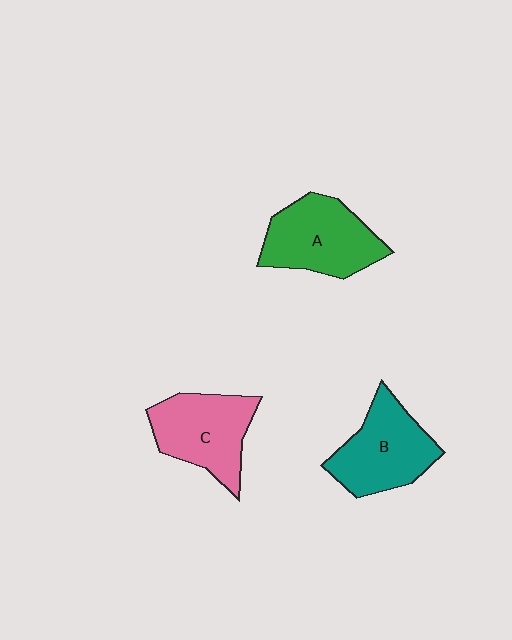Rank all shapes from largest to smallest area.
From largest to smallest: A (green), B (teal), C (pink).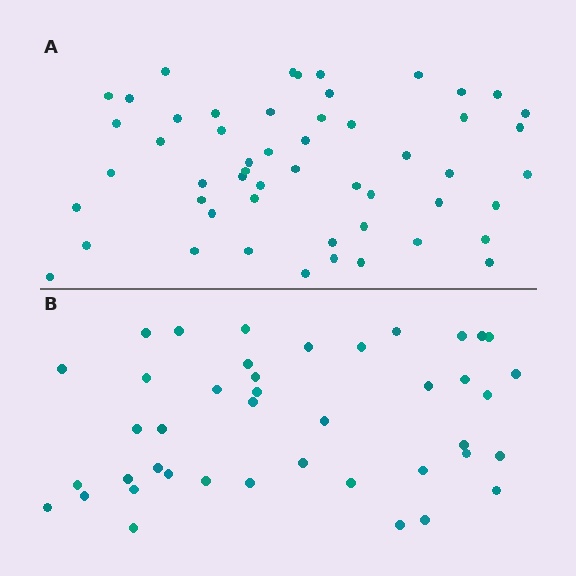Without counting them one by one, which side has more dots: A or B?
Region A (the top region) has more dots.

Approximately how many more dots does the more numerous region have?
Region A has roughly 12 or so more dots than region B.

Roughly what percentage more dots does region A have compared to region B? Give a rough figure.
About 25% more.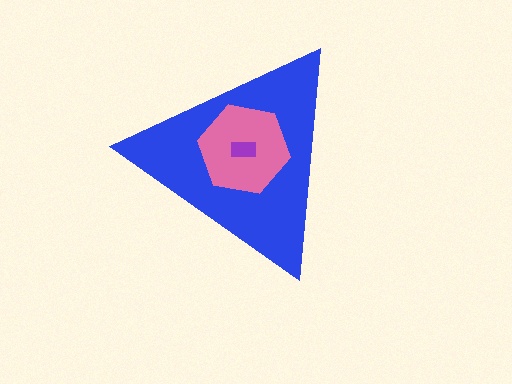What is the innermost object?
The purple rectangle.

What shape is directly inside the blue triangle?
The pink hexagon.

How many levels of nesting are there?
3.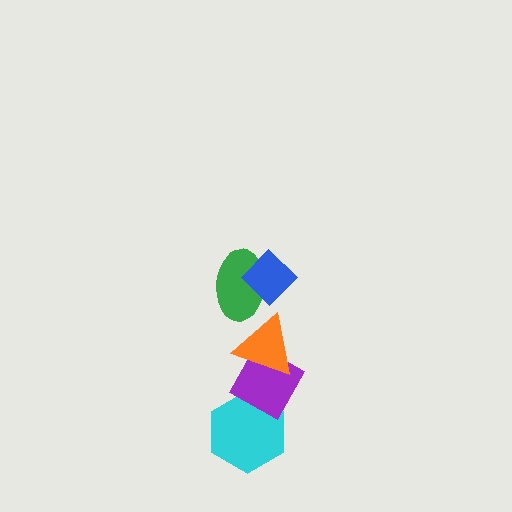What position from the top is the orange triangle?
The orange triangle is 3rd from the top.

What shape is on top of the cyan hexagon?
The purple diamond is on top of the cyan hexagon.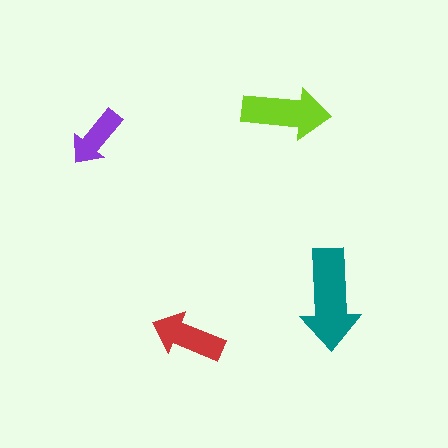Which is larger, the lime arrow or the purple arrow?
The lime one.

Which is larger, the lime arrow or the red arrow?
The lime one.